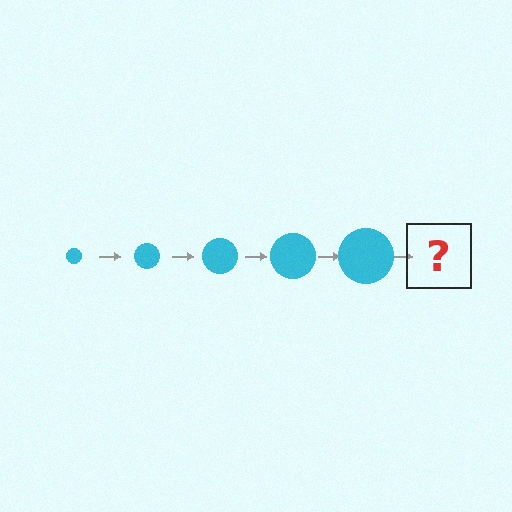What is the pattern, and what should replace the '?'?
The pattern is that the circle gets progressively larger each step. The '?' should be a cyan circle, larger than the previous one.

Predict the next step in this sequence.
The next step is a cyan circle, larger than the previous one.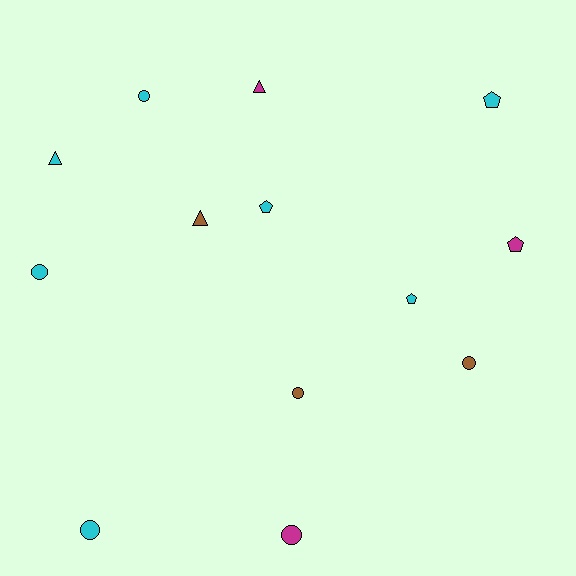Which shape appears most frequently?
Circle, with 6 objects.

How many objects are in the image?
There are 13 objects.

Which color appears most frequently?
Cyan, with 7 objects.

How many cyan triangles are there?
There is 1 cyan triangle.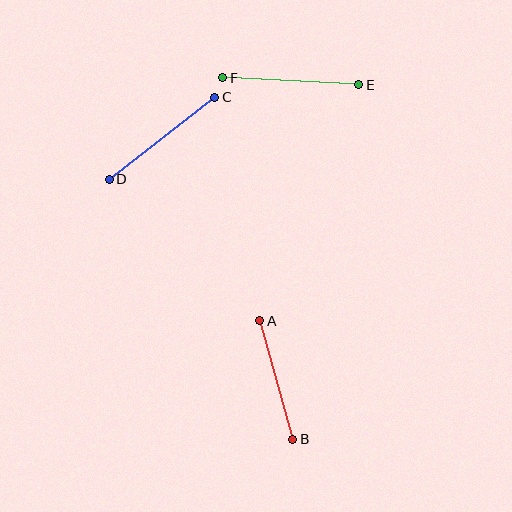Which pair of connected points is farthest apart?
Points E and F are farthest apart.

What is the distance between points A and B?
The distance is approximately 123 pixels.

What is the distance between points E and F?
The distance is approximately 136 pixels.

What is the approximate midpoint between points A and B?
The midpoint is at approximately (276, 380) pixels.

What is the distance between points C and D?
The distance is approximately 134 pixels.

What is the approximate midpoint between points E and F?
The midpoint is at approximately (291, 81) pixels.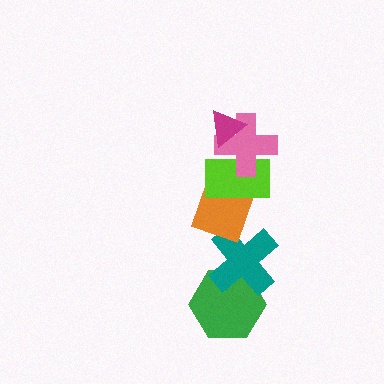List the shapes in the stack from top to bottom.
From top to bottom: the magenta triangle, the pink cross, the lime rectangle, the orange diamond, the teal cross, the green hexagon.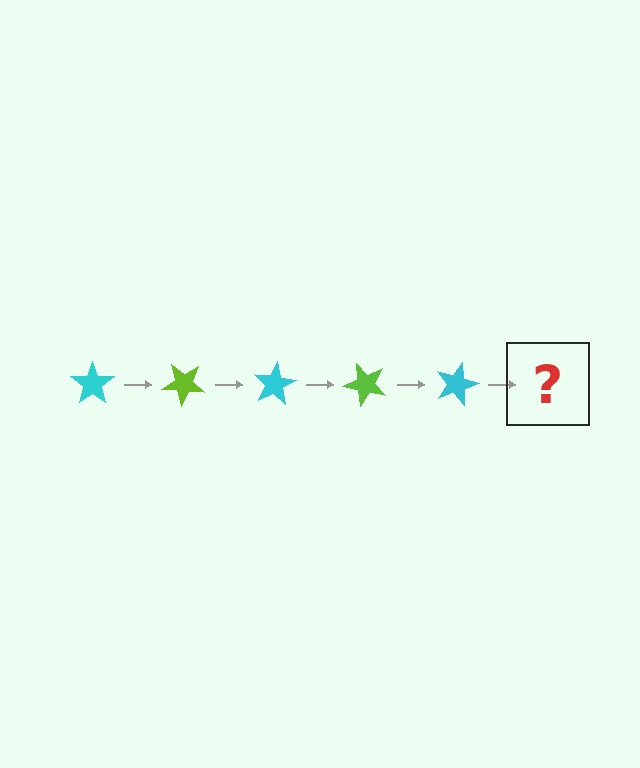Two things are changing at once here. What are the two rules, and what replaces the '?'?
The two rules are that it rotates 40 degrees each step and the color cycles through cyan and lime. The '?' should be a lime star, rotated 200 degrees from the start.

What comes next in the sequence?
The next element should be a lime star, rotated 200 degrees from the start.